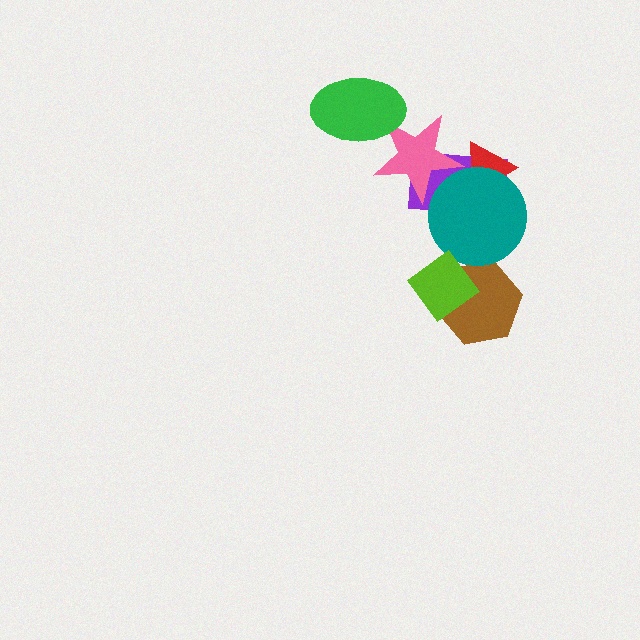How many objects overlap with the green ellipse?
1 object overlaps with the green ellipse.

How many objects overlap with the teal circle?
3 objects overlap with the teal circle.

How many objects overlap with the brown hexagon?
1 object overlaps with the brown hexagon.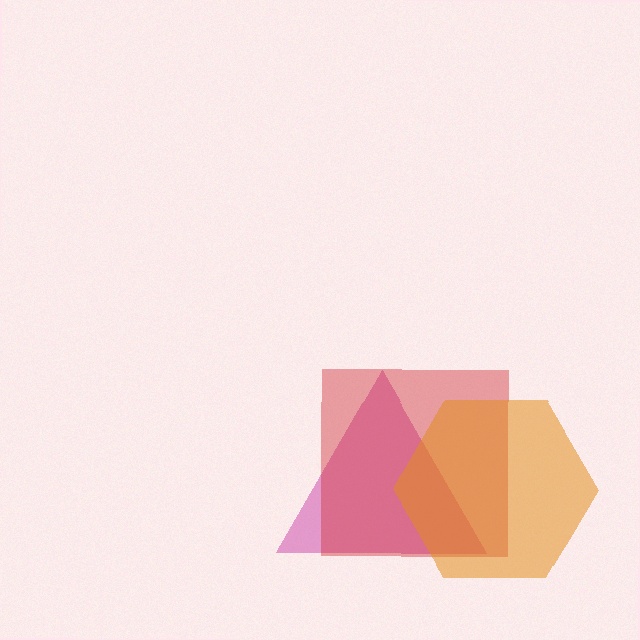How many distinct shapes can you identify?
There are 3 distinct shapes: a magenta triangle, a red square, an orange hexagon.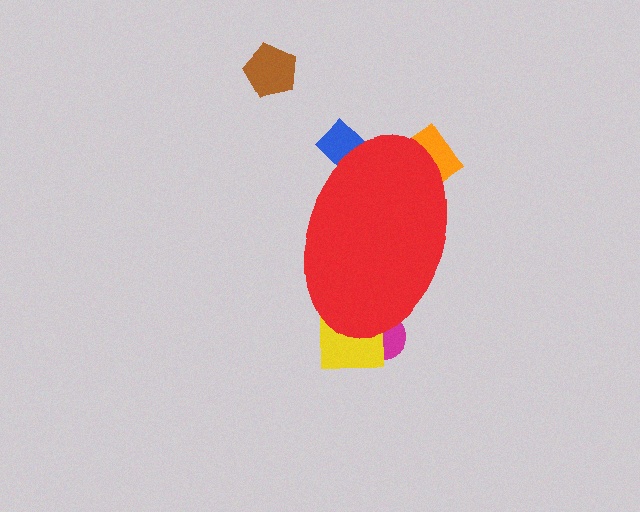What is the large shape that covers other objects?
A red ellipse.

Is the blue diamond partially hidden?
Yes, the blue diamond is partially hidden behind the red ellipse.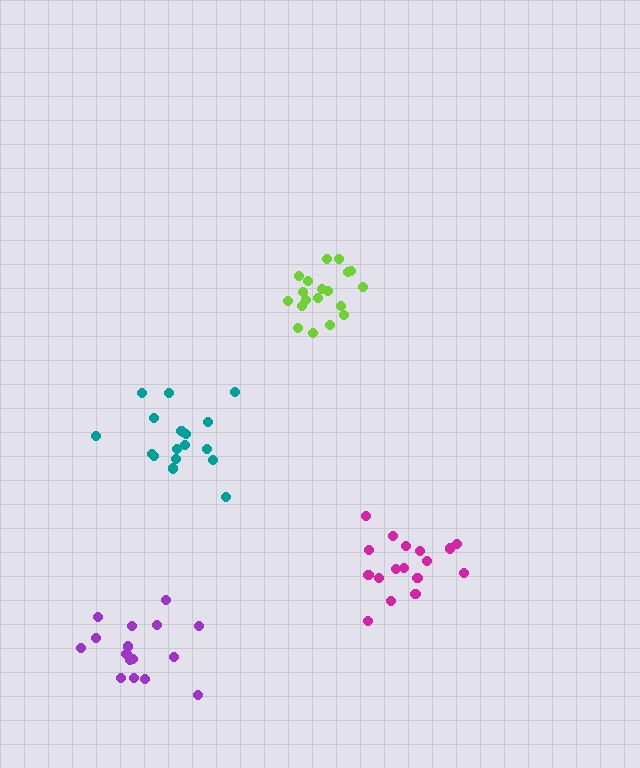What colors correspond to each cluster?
The clusters are colored: purple, magenta, lime, teal.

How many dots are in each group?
Group 1: 16 dots, Group 2: 17 dots, Group 3: 19 dots, Group 4: 18 dots (70 total).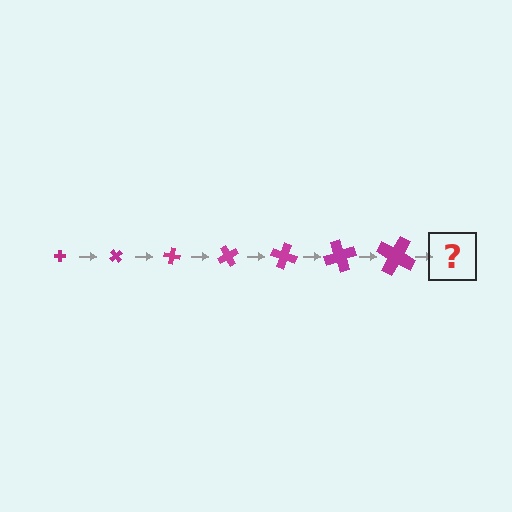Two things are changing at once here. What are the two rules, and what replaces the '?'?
The two rules are that the cross grows larger each step and it rotates 50 degrees each step. The '?' should be a cross, larger than the previous one and rotated 350 degrees from the start.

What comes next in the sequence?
The next element should be a cross, larger than the previous one and rotated 350 degrees from the start.